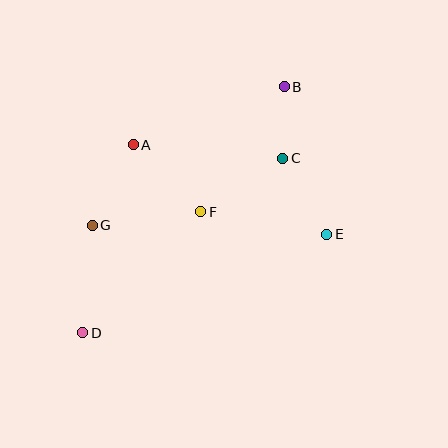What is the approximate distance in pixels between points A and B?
The distance between A and B is approximately 161 pixels.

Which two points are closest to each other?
Points B and C are closest to each other.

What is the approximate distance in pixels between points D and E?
The distance between D and E is approximately 263 pixels.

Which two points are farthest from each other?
Points B and D are farthest from each other.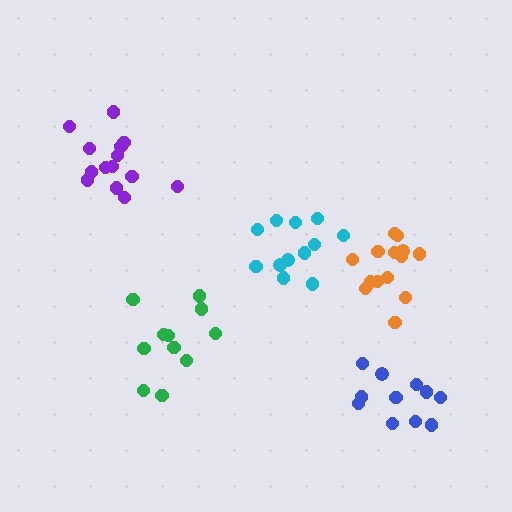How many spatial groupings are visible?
There are 5 spatial groupings.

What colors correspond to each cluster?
The clusters are colored: purple, cyan, orange, green, blue.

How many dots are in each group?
Group 1: 14 dots, Group 2: 12 dots, Group 3: 14 dots, Group 4: 11 dots, Group 5: 11 dots (62 total).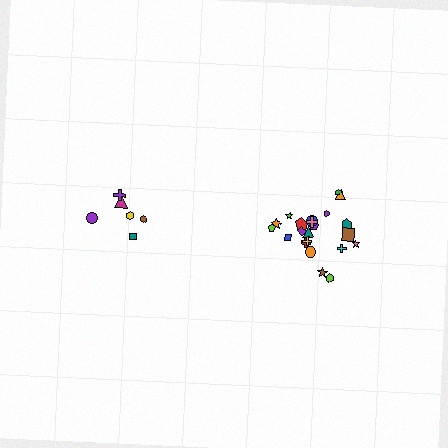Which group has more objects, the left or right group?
The right group.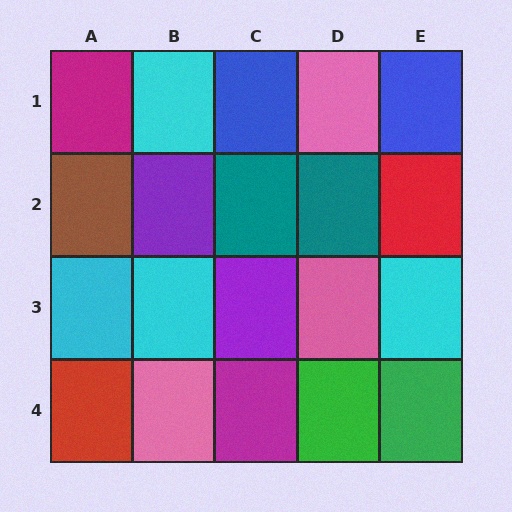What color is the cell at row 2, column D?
Teal.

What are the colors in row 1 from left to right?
Magenta, cyan, blue, pink, blue.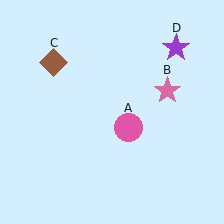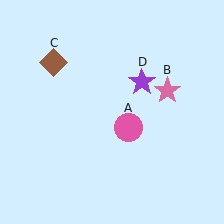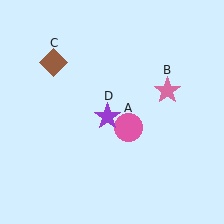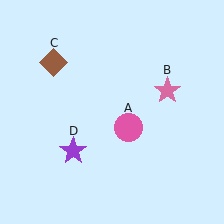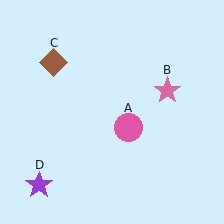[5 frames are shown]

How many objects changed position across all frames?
1 object changed position: purple star (object D).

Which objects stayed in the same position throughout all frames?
Pink circle (object A) and pink star (object B) and brown diamond (object C) remained stationary.